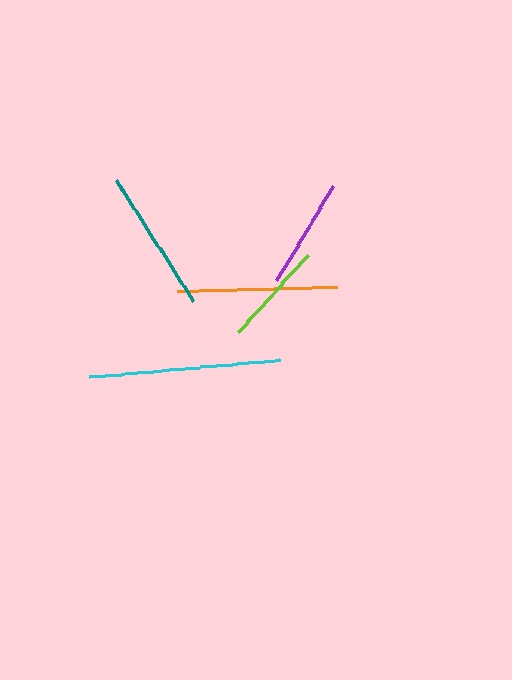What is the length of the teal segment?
The teal segment is approximately 144 pixels long.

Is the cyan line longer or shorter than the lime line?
The cyan line is longer than the lime line.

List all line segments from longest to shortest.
From longest to shortest: cyan, orange, teal, purple, lime.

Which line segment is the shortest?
The lime line is the shortest at approximately 104 pixels.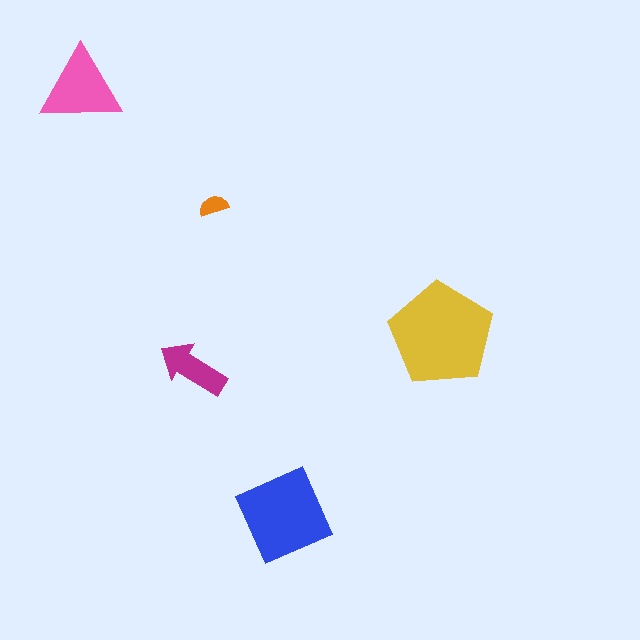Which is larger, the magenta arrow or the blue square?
The blue square.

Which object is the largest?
The yellow pentagon.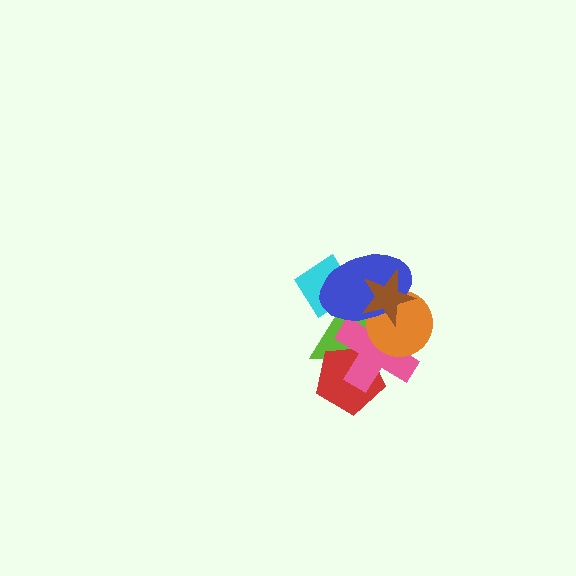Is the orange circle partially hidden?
Yes, it is partially covered by another shape.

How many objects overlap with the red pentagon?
2 objects overlap with the red pentagon.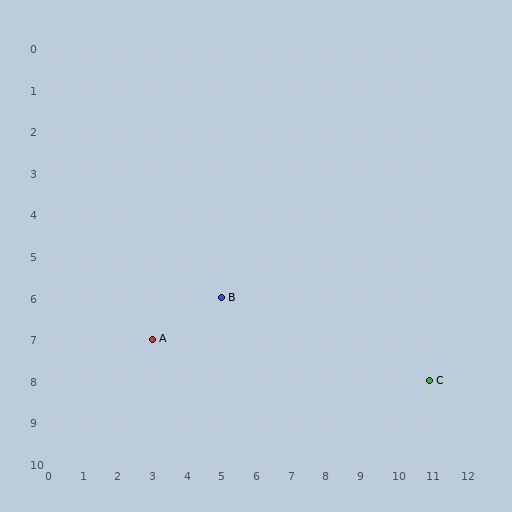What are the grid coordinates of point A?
Point A is at grid coordinates (3, 7).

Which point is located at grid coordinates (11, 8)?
Point C is at (11, 8).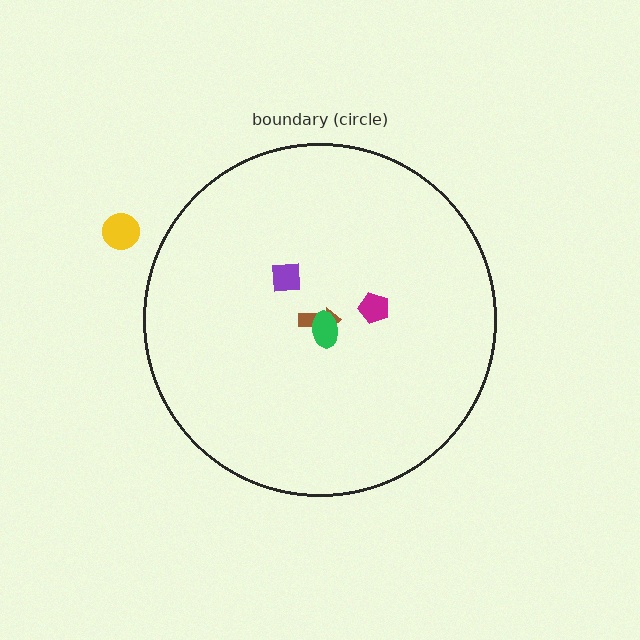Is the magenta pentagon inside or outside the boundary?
Inside.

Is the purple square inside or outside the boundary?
Inside.